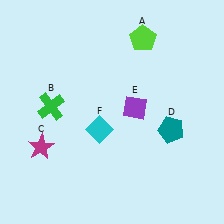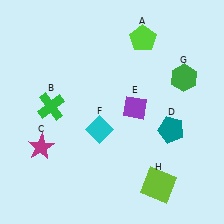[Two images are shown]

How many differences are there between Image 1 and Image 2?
There are 2 differences between the two images.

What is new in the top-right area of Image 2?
A green hexagon (G) was added in the top-right area of Image 2.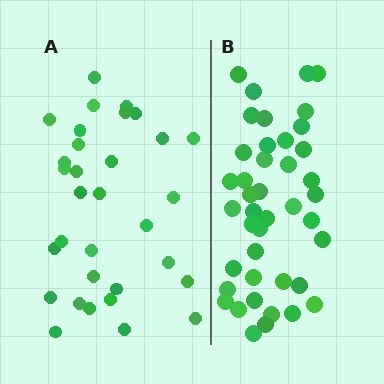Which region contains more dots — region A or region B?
Region B (the right region) has more dots.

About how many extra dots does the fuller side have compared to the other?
Region B has roughly 10 or so more dots than region A.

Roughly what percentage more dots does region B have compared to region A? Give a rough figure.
About 30% more.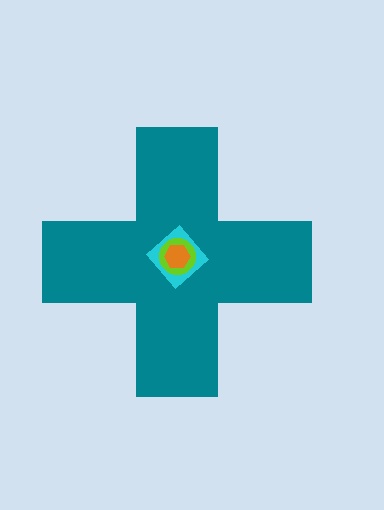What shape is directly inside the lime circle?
The orange hexagon.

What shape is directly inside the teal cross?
The cyan diamond.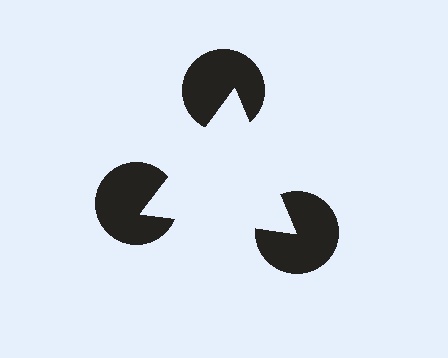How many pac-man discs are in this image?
There are 3 — one at each vertex of the illusory triangle.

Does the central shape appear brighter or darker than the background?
It typically appears slightly brighter than the background, even though no actual brightness change is drawn.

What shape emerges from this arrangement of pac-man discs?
An illusory triangle — its edges are inferred from the aligned wedge cuts in the pac-man discs, not physically drawn.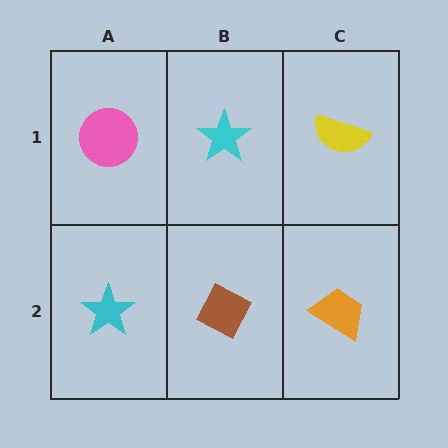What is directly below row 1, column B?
A brown diamond.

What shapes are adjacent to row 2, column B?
A cyan star (row 1, column B), a cyan star (row 2, column A), an orange trapezoid (row 2, column C).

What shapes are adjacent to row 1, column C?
An orange trapezoid (row 2, column C), a cyan star (row 1, column B).